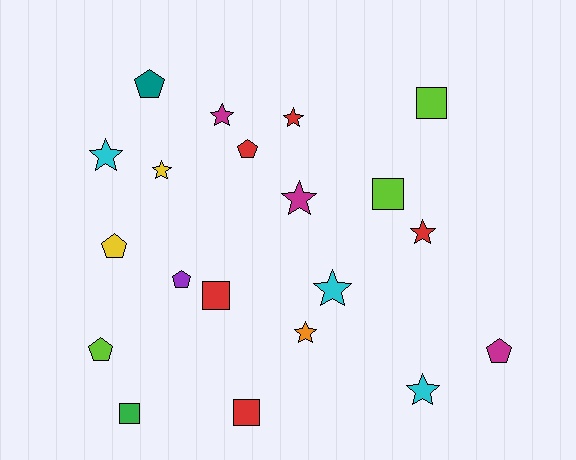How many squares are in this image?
There are 5 squares.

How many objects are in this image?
There are 20 objects.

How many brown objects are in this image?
There are no brown objects.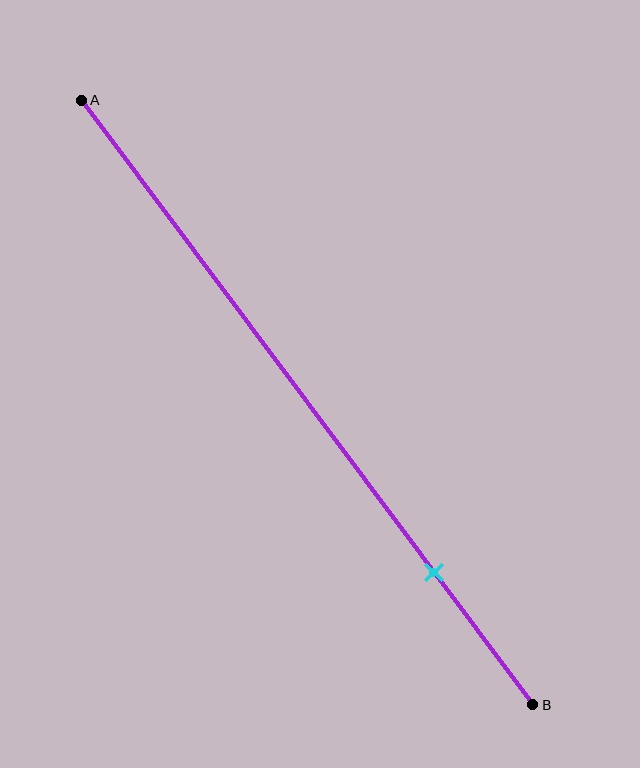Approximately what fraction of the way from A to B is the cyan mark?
The cyan mark is approximately 80% of the way from A to B.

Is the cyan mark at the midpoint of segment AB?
No, the mark is at about 80% from A, not at the 50% midpoint.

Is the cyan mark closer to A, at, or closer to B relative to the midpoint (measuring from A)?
The cyan mark is closer to point B than the midpoint of segment AB.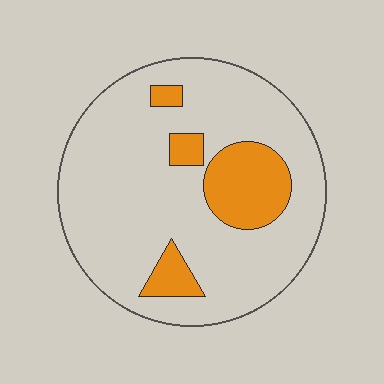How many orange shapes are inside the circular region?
4.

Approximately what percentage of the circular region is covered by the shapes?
Approximately 20%.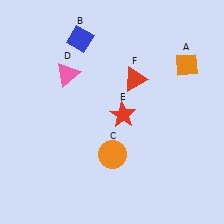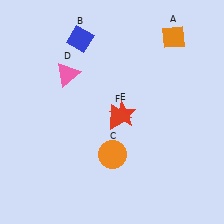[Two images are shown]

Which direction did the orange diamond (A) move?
The orange diamond (A) moved up.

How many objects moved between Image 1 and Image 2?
2 objects moved between the two images.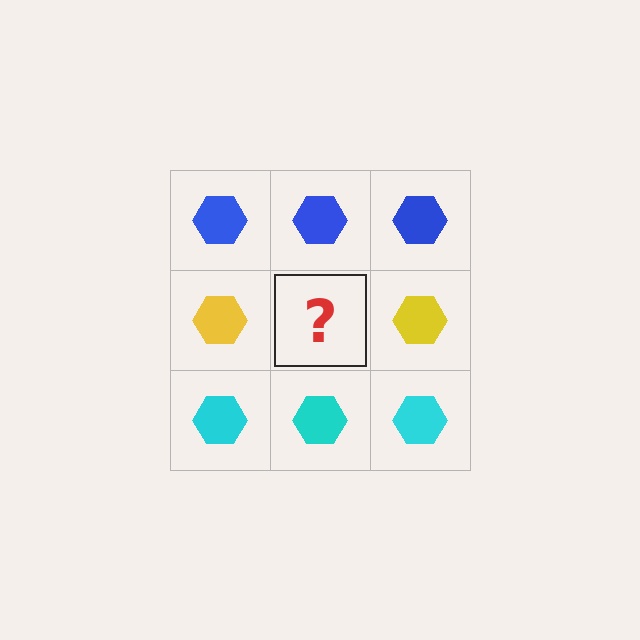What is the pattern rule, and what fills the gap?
The rule is that each row has a consistent color. The gap should be filled with a yellow hexagon.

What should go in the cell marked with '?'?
The missing cell should contain a yellow hexagon.